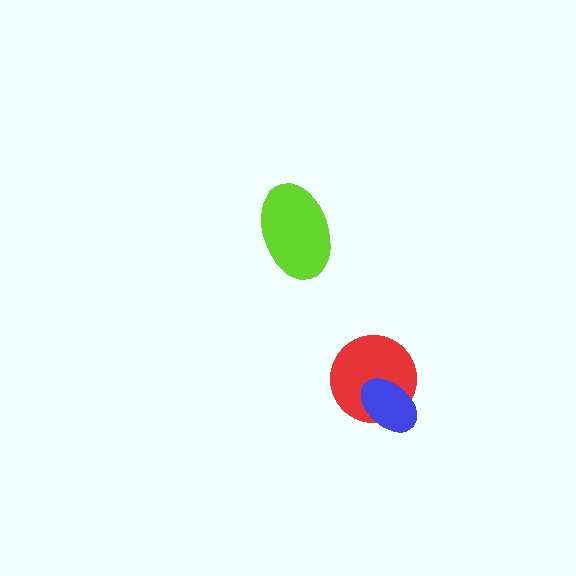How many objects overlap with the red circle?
1 object overlaps with the red circle.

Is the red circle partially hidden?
Yes, it is partially covered by another shape.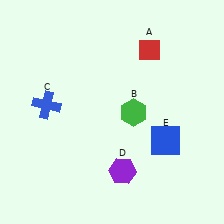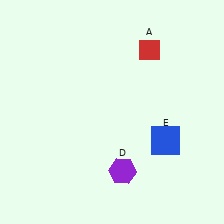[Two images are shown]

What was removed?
The blue cross (C), the green hexagon (B) were removed in Image 2.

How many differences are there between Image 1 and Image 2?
There are 2 differences between the two images.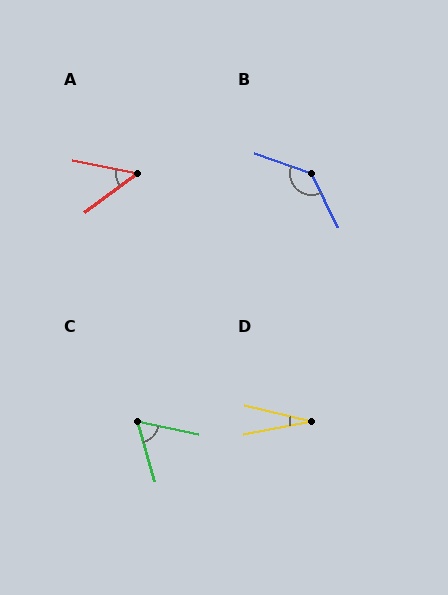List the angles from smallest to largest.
D (25°), A (48°), C (61°), B (136°).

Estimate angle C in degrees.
Approximately 61 degrees.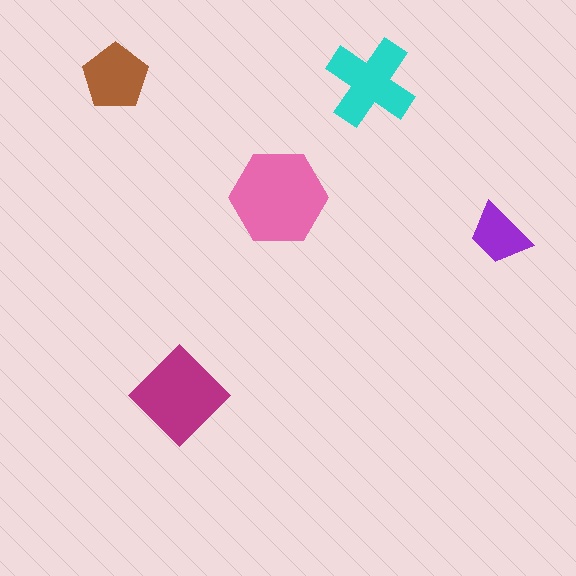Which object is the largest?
The pink hexagon.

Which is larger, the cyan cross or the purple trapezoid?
The cyan cross.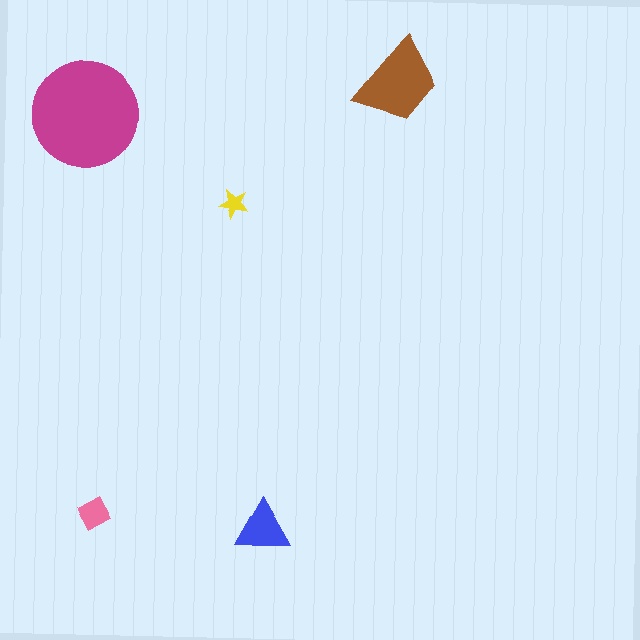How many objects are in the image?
There are 5 objects in the image.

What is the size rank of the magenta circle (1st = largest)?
1st.